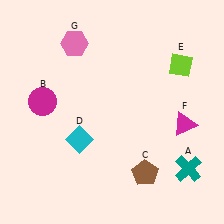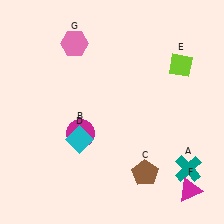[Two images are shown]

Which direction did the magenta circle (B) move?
The magenta circle (B) moved right.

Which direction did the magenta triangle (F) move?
The magenta triangle (F) moved down.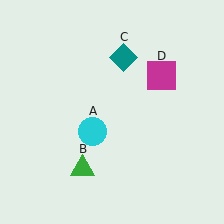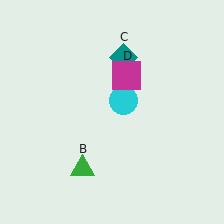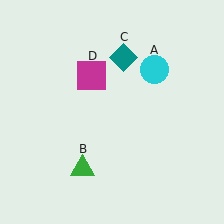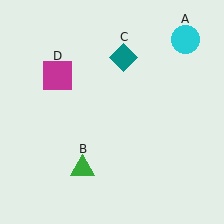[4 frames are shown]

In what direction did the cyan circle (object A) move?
The cyan circle (object A) moved up and to the right.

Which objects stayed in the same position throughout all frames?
Green triangle (object B) and teal diamond (object C) remained stationary.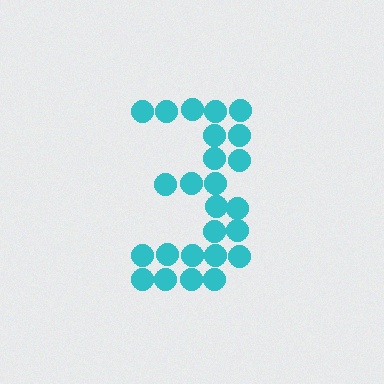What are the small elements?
The small elements are circles.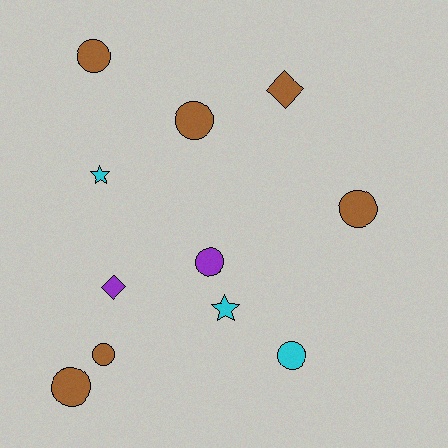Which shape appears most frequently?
Circle, with 7 objects.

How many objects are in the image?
There are 11 objects.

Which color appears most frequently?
Brown, with 6 objects.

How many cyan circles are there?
There is 1 cyan circle.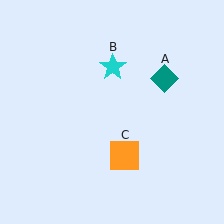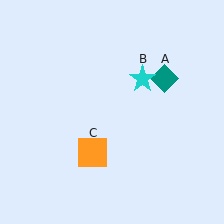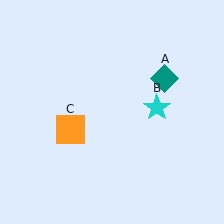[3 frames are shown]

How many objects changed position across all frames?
2 objects changed position: cyan star (object B), orange square (object C).